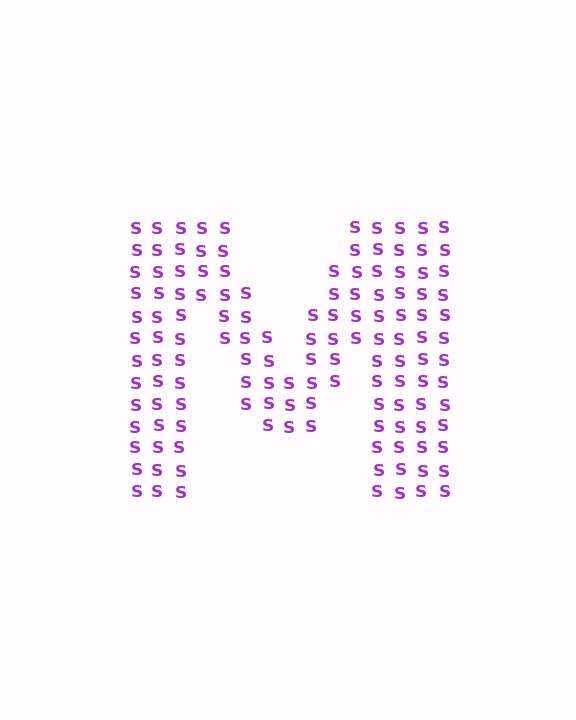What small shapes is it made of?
It is made of small letter S's.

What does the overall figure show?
The overall figure shows the letter M.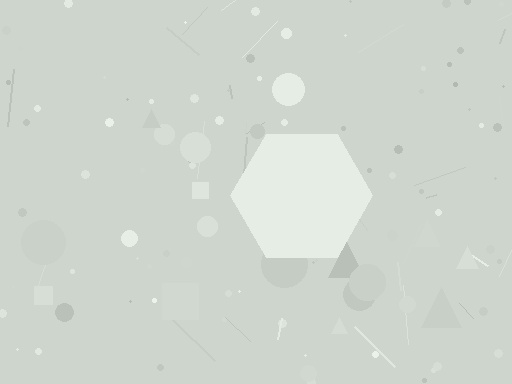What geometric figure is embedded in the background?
A hexagon is embedded in the background.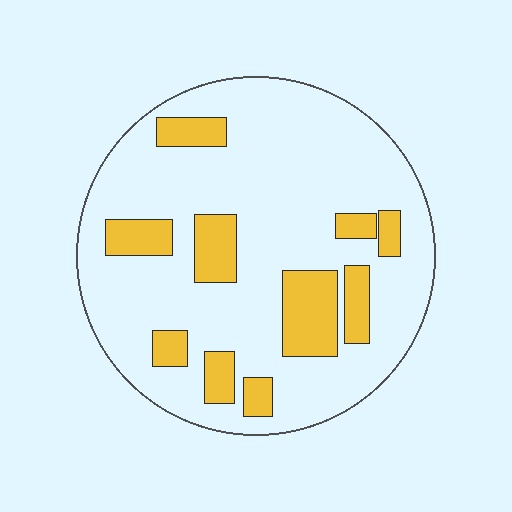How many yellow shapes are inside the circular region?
10.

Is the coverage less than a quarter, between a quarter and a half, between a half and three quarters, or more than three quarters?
Less than a quarter.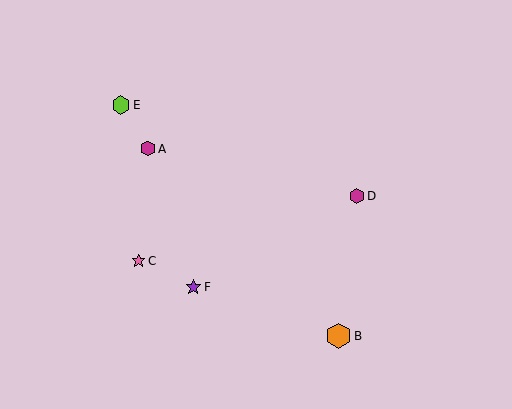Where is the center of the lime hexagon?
The center of the lime hexagon is at (121, 105).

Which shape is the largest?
The orange hexagon (labeled B) is the largest.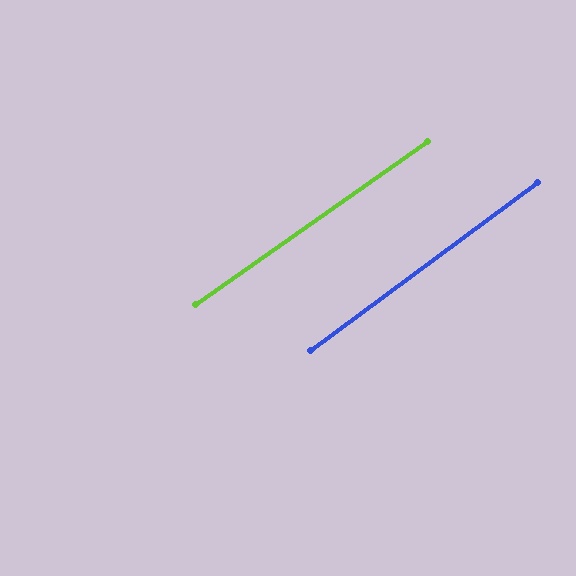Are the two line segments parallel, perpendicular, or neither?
Parallel — their directions differ by only 1.3°.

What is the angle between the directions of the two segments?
Approximately 1 degree.